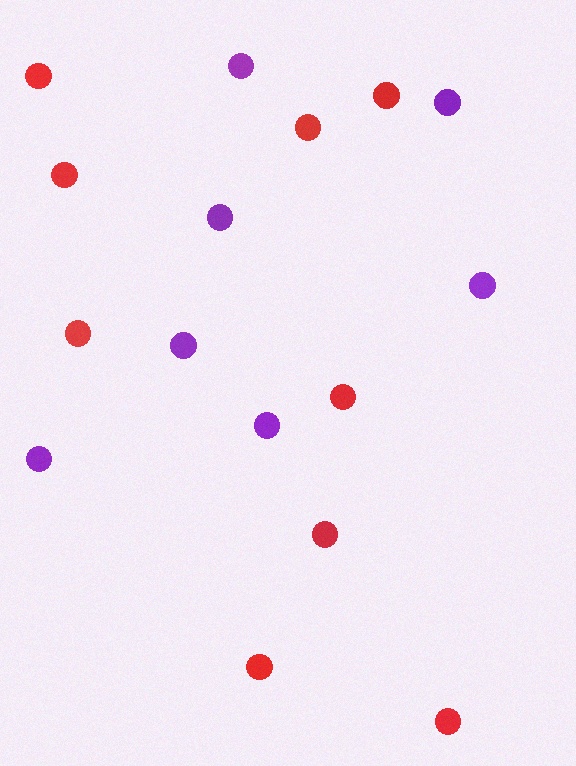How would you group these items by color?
There are 2 groups: one group of red circles (9) and one group of purple circles (7).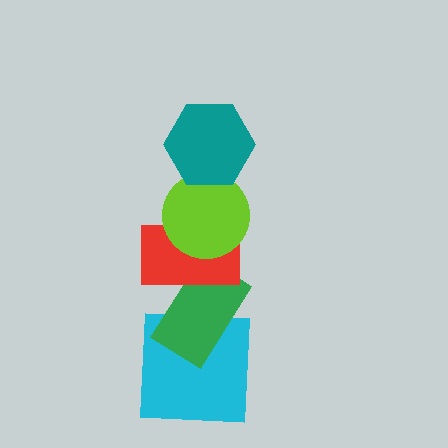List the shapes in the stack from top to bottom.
From top to bottom: the teal hexagon, the lime circle, the red rectangle, the green rectangle, the cyan square.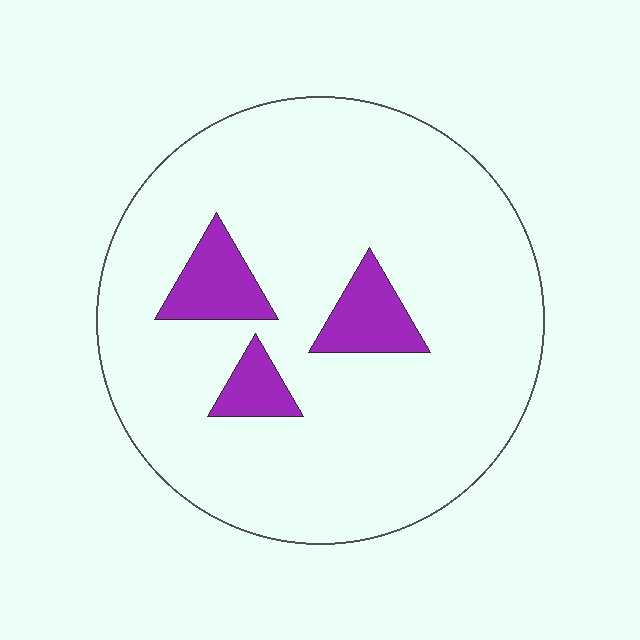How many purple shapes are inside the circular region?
3.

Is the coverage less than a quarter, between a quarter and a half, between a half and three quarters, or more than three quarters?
Less than a quarter.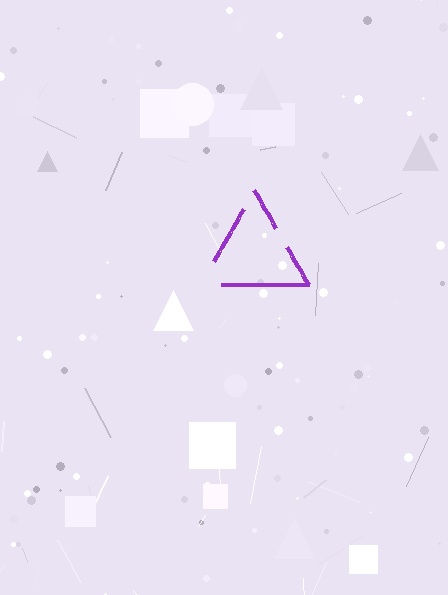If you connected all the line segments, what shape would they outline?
They would outline a triangle.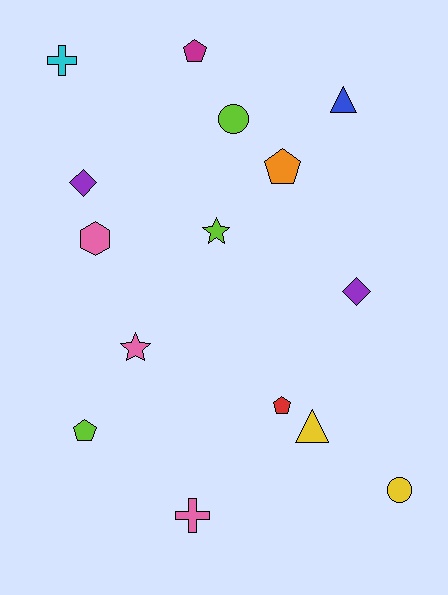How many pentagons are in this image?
There are 4 pentagons.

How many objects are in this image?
There are 15 objects.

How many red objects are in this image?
There is 1 red object.